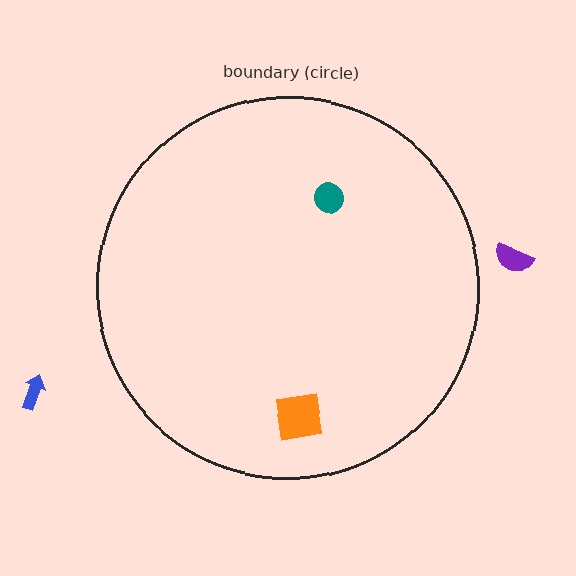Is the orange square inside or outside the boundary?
Inside.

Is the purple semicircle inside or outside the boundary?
Outside.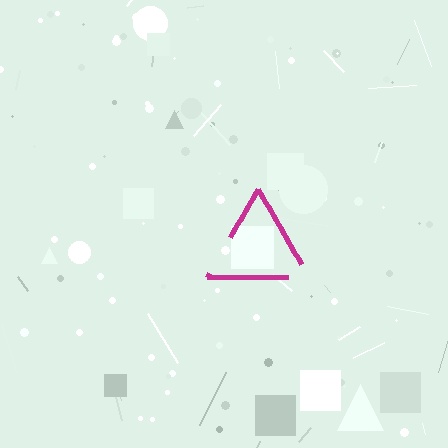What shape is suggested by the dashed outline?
The dashed outline suggests a triangle.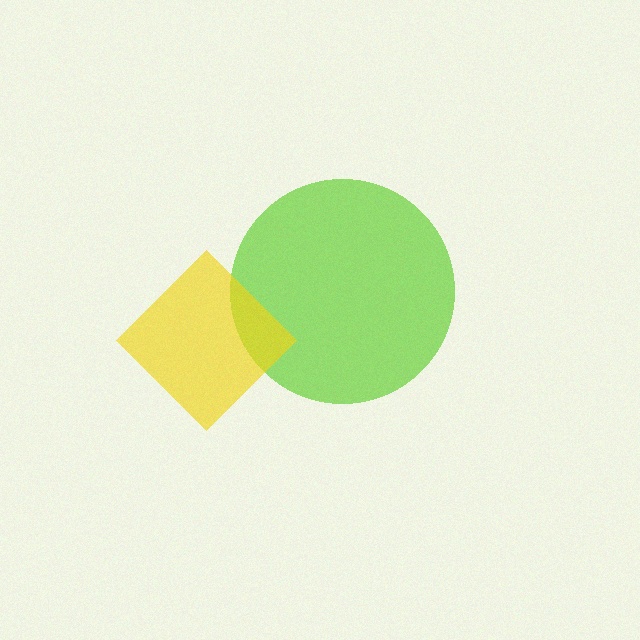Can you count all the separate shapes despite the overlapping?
Yes, there are 2 separate shapes.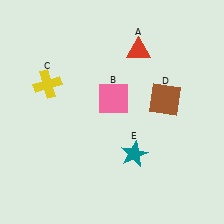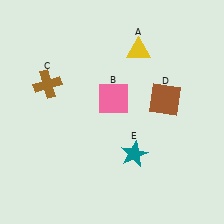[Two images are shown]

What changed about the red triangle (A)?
In Image 1, A is red. In Image 2, it changed to yellow.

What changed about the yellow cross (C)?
In Image 1, C is yellow. In Image 2, it changed to brown.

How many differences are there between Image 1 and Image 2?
There are 2 differences between the two images.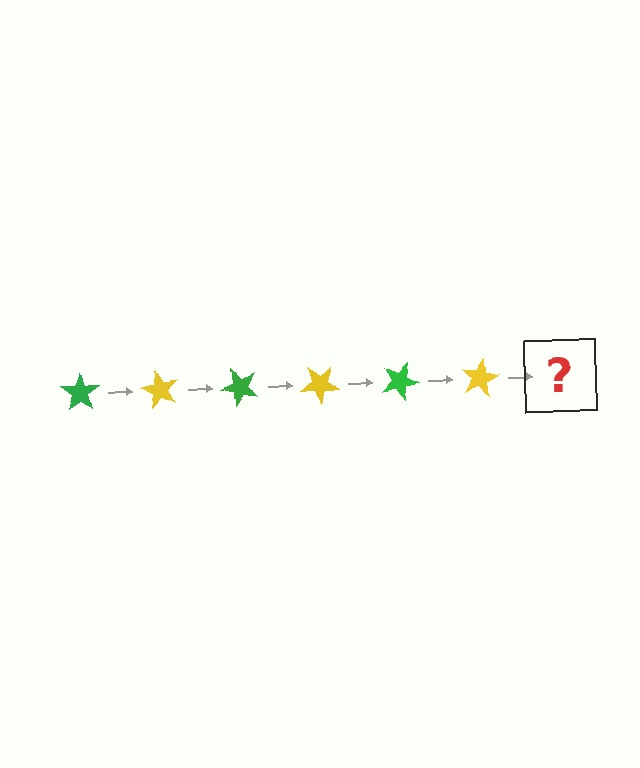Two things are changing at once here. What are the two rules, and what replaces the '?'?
The two rules are that it rotates 60 degrees each step and the color cycles through green and yellow. The '?' should be a green star, rotated 360 degrees from the start.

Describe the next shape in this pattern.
It should be a green star, rotated 360 degrees from the start.